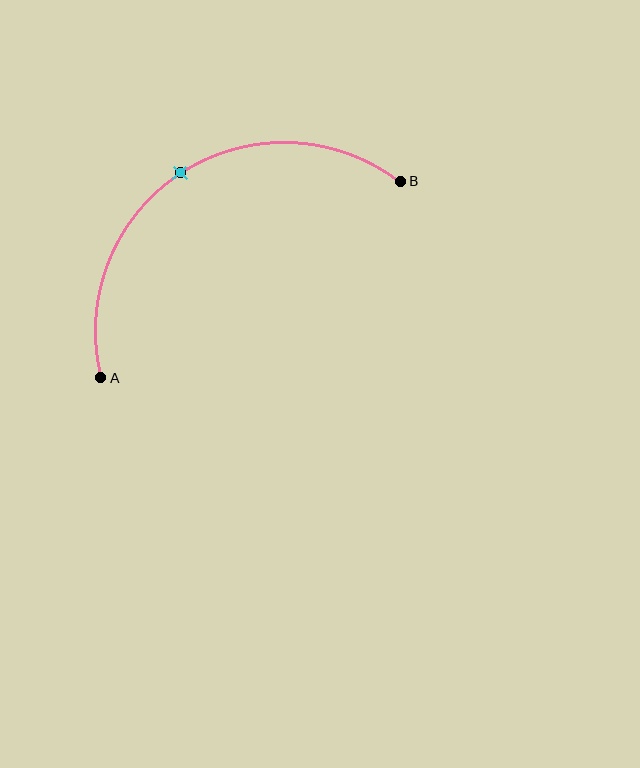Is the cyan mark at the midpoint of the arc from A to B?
Yes. The cyan mark lies on the arc at equal arc-length from both A and B — it is the arc midpoint.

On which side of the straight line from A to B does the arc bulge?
The arc bulges above the straight line connecting A and B.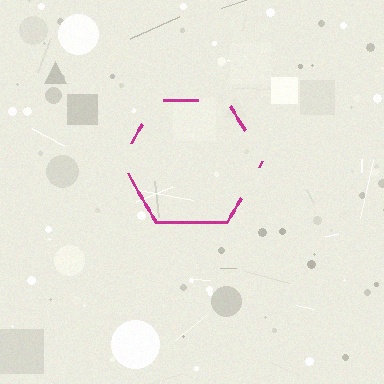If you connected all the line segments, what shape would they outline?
They would outline a hexagon.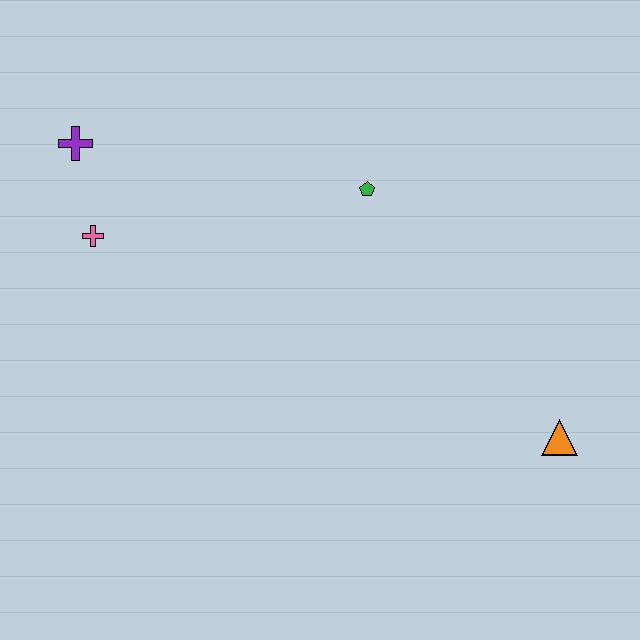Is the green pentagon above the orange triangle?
Yes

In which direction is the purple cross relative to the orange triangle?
The purple cross is to the left of the orange triangle.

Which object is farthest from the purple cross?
The orange triangle is farthest from the purple cross.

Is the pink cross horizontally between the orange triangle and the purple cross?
Yes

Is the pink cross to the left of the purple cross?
No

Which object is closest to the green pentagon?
The pink cross is closest to the green pentagon.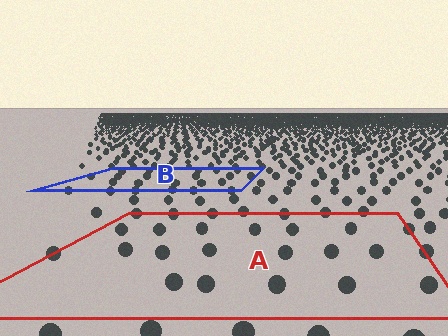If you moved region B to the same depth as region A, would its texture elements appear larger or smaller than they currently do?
They would appear larger. At a closer depth, the same texture elements are projected at a bigger on-screen size.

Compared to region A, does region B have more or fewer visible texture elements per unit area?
Region B has more texture elements per unit area — they are packed more densely because it is farther away.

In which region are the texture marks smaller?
The texture marks are smaller in region B, because it is farther away.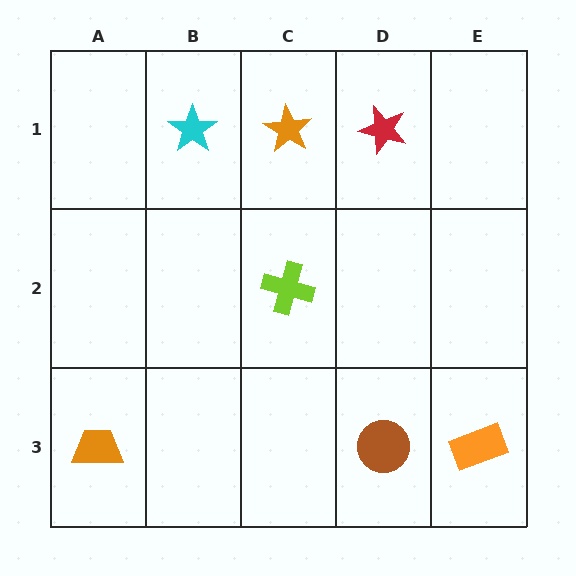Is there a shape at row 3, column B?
No, that cell is empty.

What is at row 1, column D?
A red star.